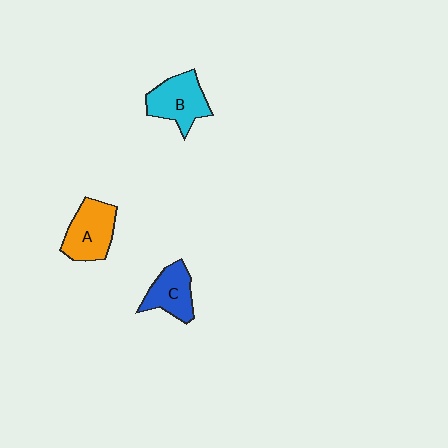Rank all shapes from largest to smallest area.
From largest to smallest: A (orange), B (cyan), C (blue).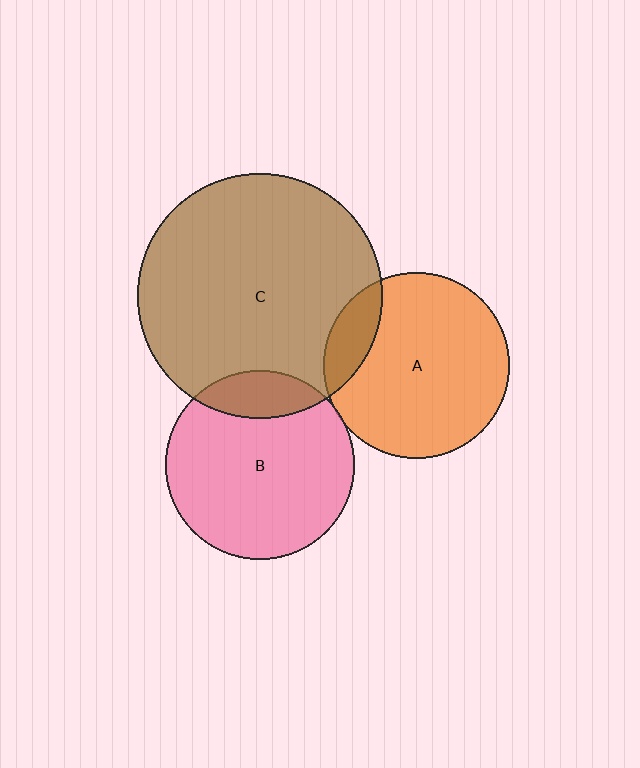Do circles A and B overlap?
Yes.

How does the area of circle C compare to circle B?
Approximately 1.7 times.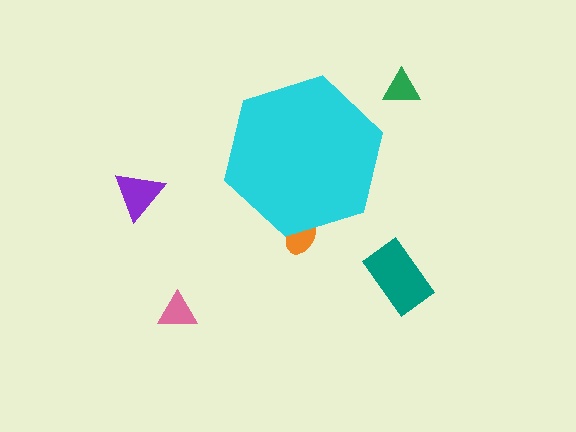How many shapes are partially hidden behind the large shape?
1 shape is partially hidden.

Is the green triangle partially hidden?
No, the green triangle is fully visible.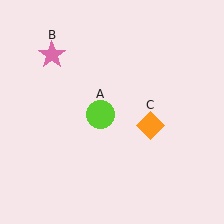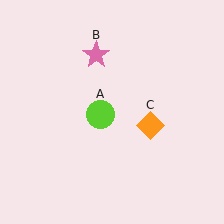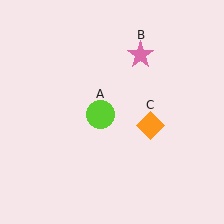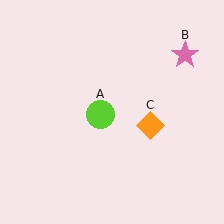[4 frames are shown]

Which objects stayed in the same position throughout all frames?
Lime circle (object A) and orange diamond (object C) remained stationary.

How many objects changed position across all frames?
1 object changed position: pink star (object B).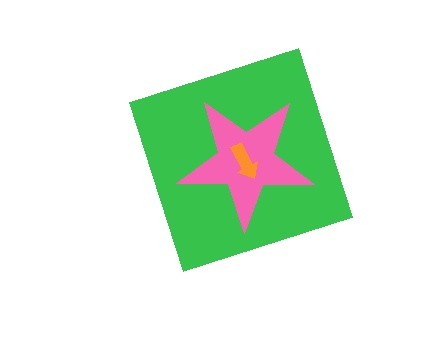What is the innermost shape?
The orange arrow.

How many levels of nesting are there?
3.